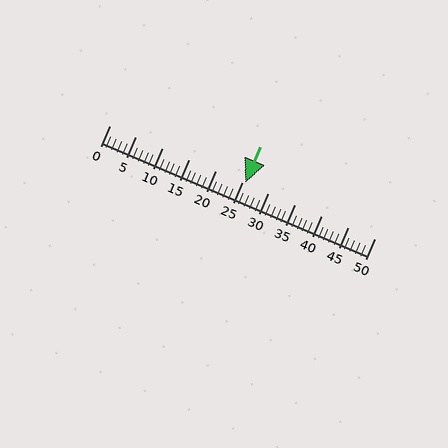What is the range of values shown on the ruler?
The ruler shows values from 0 to 50.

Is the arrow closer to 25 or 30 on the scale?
The arrow is closer to 25.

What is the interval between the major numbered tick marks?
The major tick marks are spaced 5 units apart.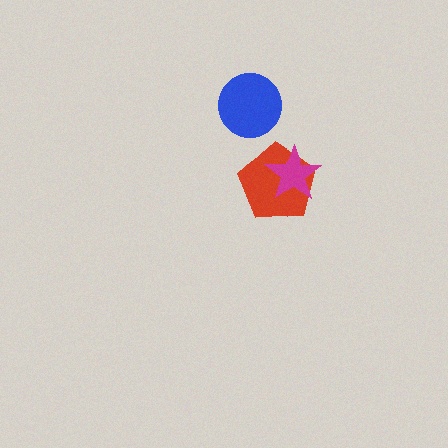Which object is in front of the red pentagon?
The magenta star is in front of the red pentagon.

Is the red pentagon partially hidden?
Yes, it is partially covered by another shape.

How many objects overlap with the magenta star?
1 object overlaps with the magenta star.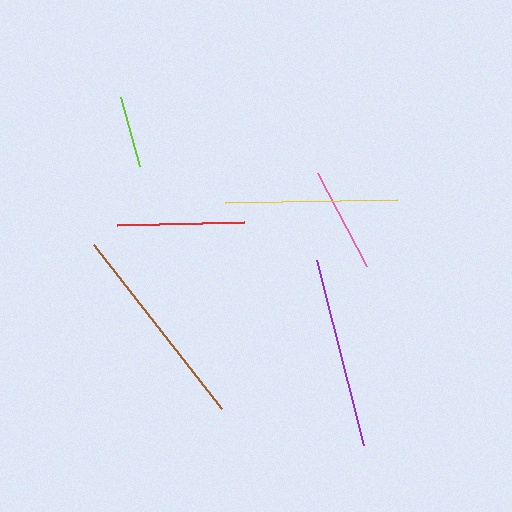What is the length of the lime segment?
The lime segment is approximately 71 pixels long.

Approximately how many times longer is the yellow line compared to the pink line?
The yellow line is approximately 1.6 times the length of the pink line.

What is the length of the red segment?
The red segment is approximately 128 pixels long.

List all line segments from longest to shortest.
From longest to shortest: brown, purple, yellow, red, pink, lime.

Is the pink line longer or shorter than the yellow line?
The yellow line is longer than the pink line.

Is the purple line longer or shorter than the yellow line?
The purple line is longer than the yellow line.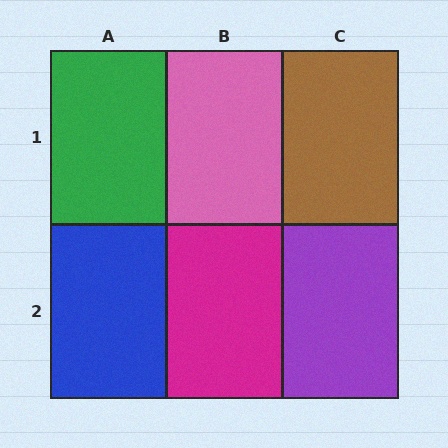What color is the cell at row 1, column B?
Pink.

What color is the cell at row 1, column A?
Green.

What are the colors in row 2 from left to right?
Blue, magenta, purple.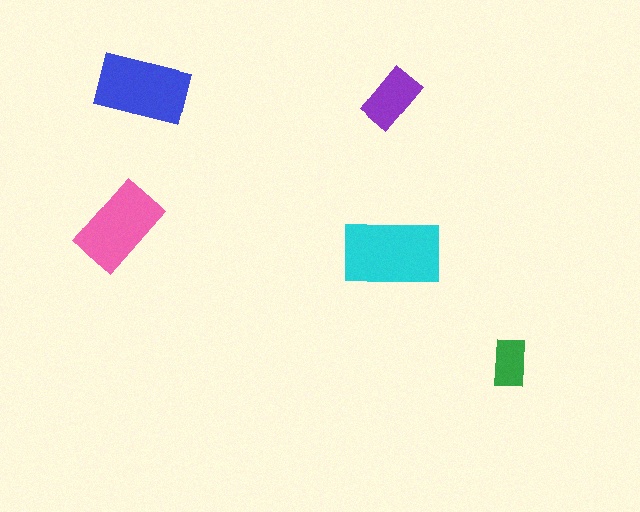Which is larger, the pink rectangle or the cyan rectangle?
The cyan one.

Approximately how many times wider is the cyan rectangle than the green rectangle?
About 2 times wider.